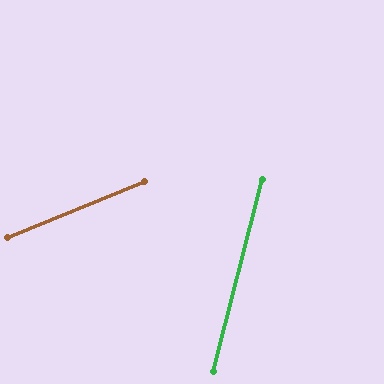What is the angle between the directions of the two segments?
Approximately 54 degrees.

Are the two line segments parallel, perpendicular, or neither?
Neither parallel nor perpendicular — they differ by about 54°.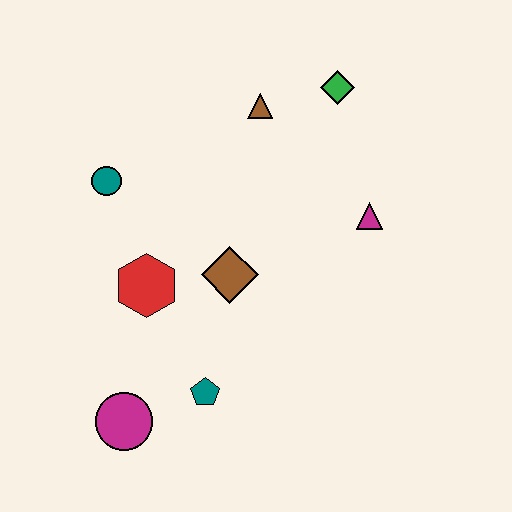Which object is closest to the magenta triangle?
The green diamond is closest to the magenta triangle.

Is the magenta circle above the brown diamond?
No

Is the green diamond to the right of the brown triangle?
Yes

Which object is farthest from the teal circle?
The magenta triangle is farthest from the teal circle.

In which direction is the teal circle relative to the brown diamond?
The teal circle is to the left of the brown diamond.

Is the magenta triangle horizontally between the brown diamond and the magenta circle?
No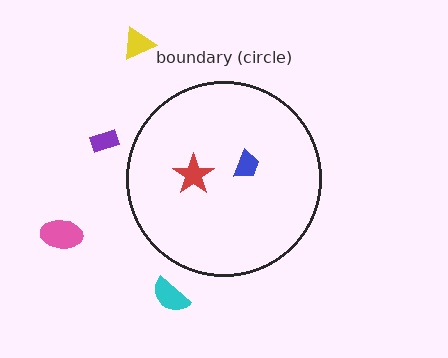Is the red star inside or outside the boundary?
Inside.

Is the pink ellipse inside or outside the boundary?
Outside.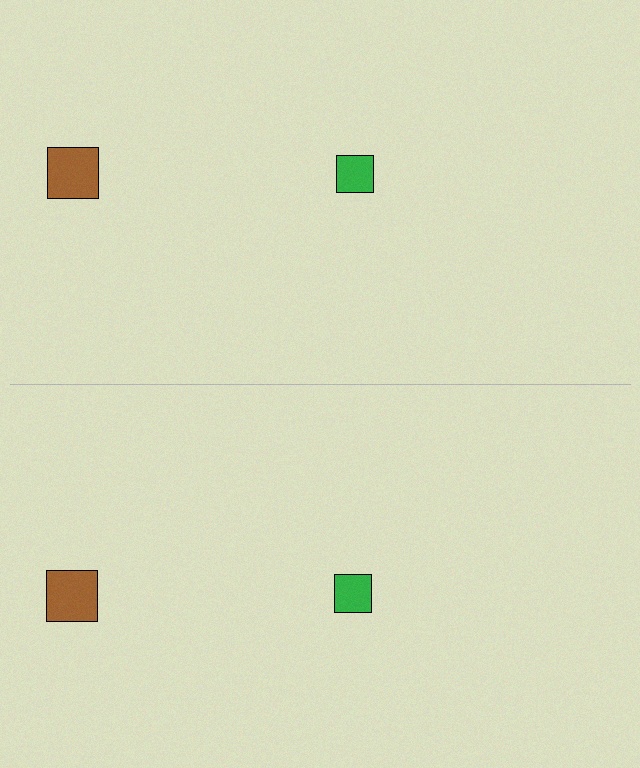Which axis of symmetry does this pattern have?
The pattern has a horizontal axis of symmetry running through the center of the image.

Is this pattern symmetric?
Yes, this pattern has bilateral (reflection) symmetry.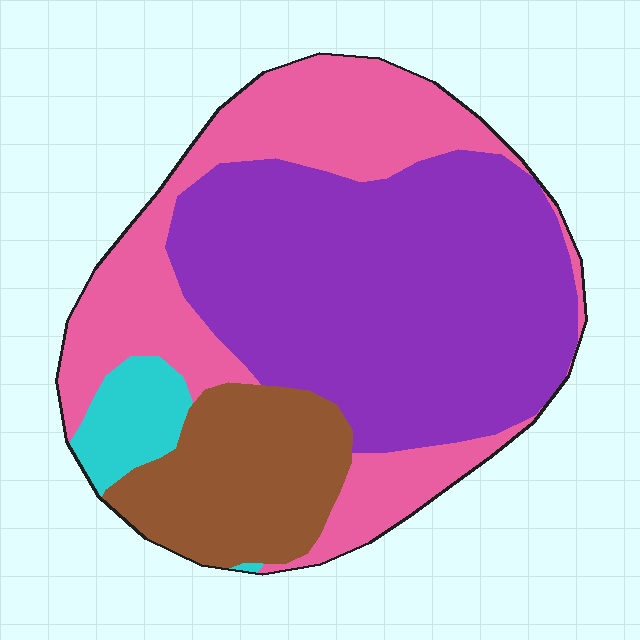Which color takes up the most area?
Purple, at roughly 50%.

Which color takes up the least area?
Cyan, at roughly 5%.